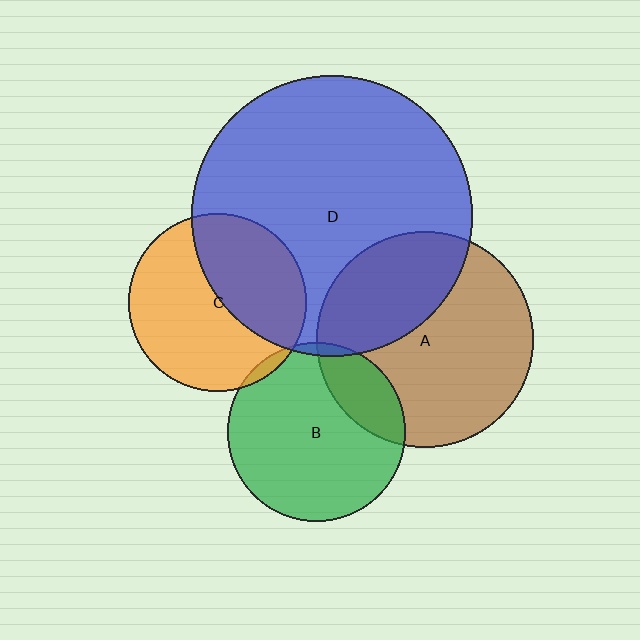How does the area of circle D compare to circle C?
Approximately 2.5 times.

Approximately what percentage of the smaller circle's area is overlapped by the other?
Approximately 20%.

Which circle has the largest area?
Circle D (blue).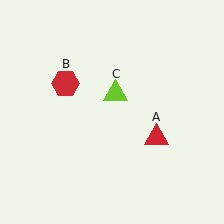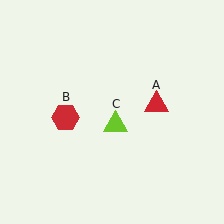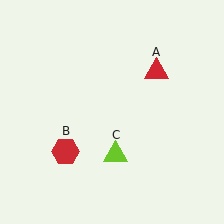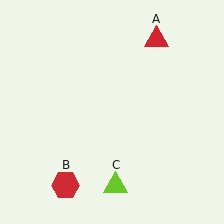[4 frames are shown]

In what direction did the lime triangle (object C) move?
The lime triangle (object C) moved down.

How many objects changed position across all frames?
3 objects changed position: red triangle (object A), red hexagon (object B), lime triangle (object C).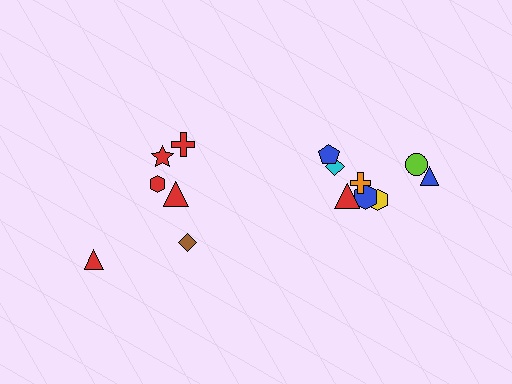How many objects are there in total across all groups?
There are 14 objects.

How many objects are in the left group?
There are 6 objects.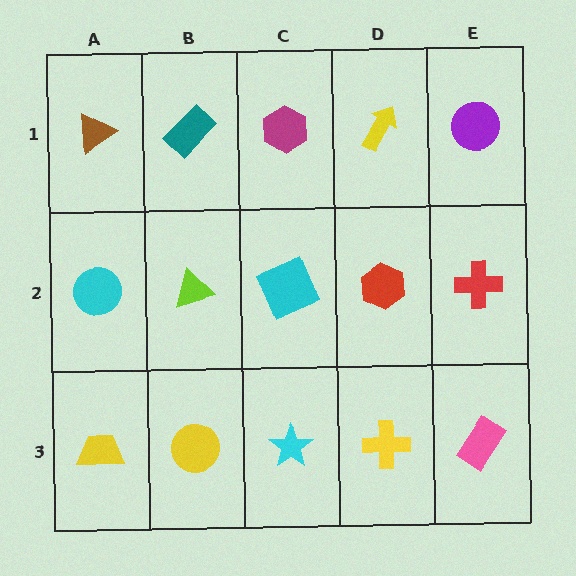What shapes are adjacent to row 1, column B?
A lime triangle (row 2, column B), a brown triangle (row 1, column A), a magenta hexagon (row 1, column C).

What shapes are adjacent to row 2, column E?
A purple circle (row 1, column E), a pink rectangle (row 3, column E), a red hexagon (row 2, column D).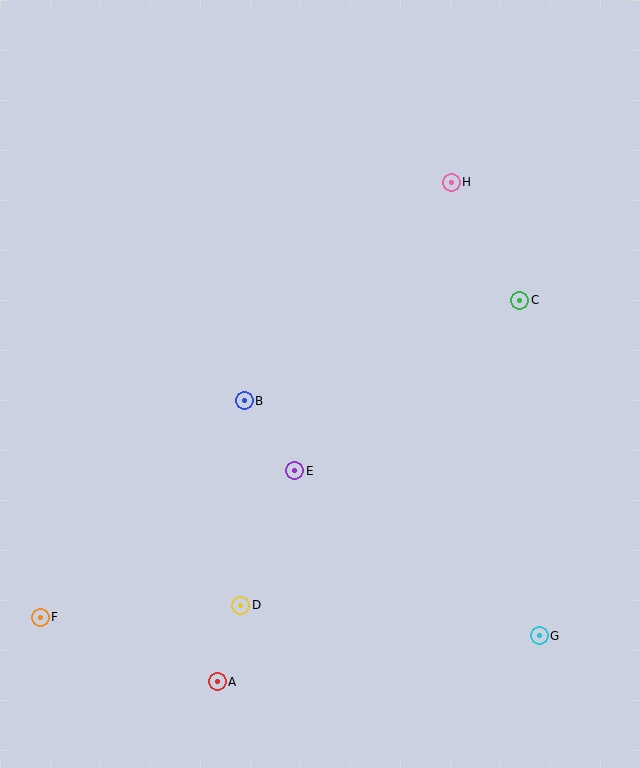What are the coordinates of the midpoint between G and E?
The midpoint between G and E is at (417, 553).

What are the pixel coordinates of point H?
Point H is at (451, 182).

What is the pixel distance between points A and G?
The distance between A and G is 325 pixels.